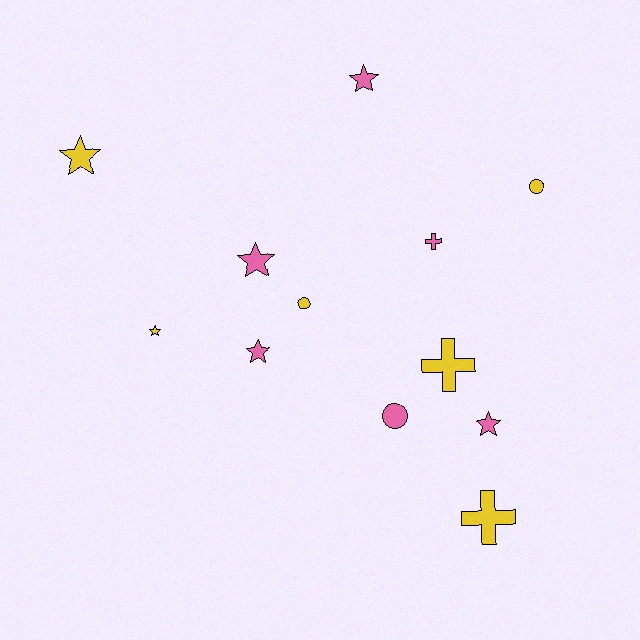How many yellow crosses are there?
There are 2 yellow crosses.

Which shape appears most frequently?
Star, with 6 objects.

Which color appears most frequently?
Pink, with 6 objects.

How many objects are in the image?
There are 12 objects.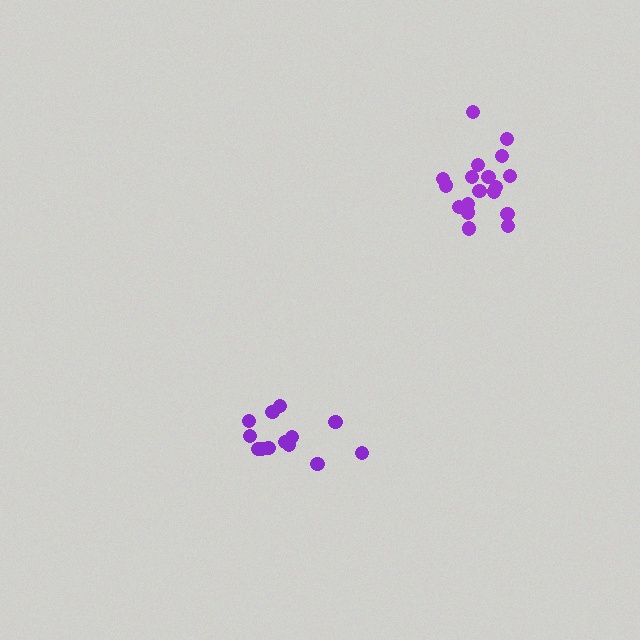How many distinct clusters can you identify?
There are 2 distinct clusters.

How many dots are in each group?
Group 1: 18 dots, Group 2: 13 dots (31 total).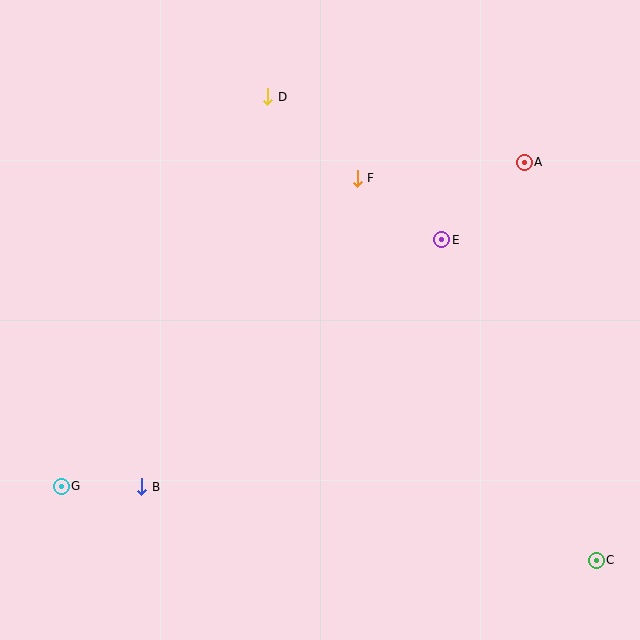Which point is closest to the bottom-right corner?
Point C is closest to the bottom-right corner.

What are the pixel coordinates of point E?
Point E is at (442, 240).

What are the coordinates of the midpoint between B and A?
The midpoint between B and A is at (333, 325).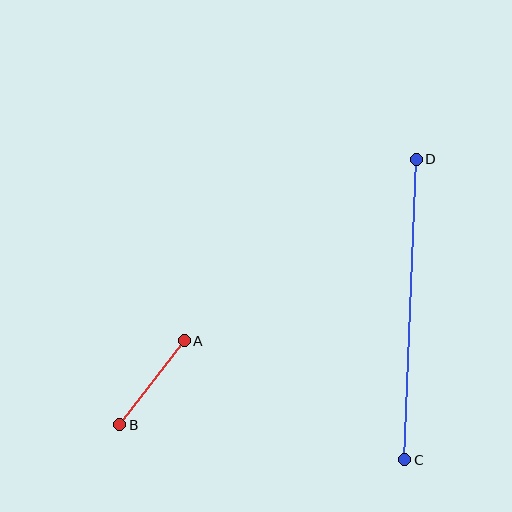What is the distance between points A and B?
The distance is approximately 106 pixels.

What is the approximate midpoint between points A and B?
The midpoint is at approximately (152, 383) pixels.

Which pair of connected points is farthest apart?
Points C and D are farthest apart.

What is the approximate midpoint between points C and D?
The midpoint is at approximately (410, 309) pixels.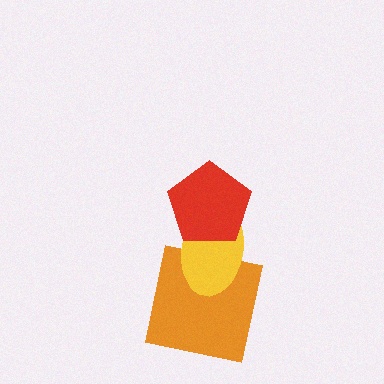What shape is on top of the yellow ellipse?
The red pentagon is on top of the yellow ellipse.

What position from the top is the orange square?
The orange square is 3rd from the top.